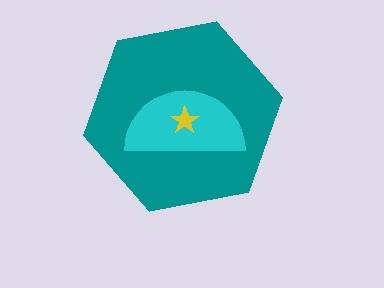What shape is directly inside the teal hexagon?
The cyan semicircle.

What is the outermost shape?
The teal hexagon.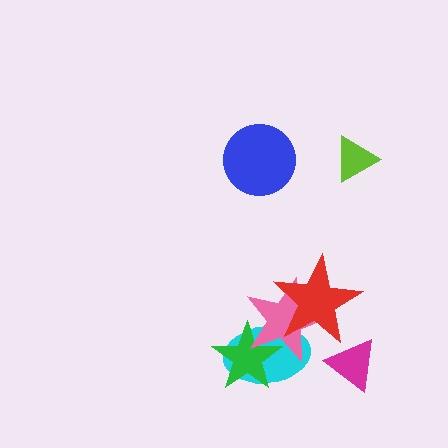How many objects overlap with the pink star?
3 objects overlap with the pink star.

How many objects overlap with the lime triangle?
0 objects overlap with the lime triangle.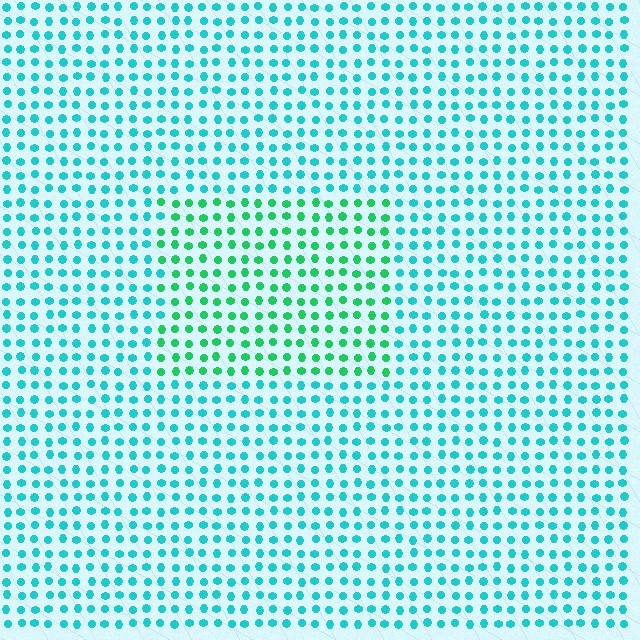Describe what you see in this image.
The image is filled with small cyan elements in a uniform arrangement. A rectangle-shaped region is visible where the elements are tinted to a slightly different hue, forming a subtle color boundary.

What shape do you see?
I see a rectangle.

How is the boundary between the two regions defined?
The boundary is defined purely by a slight shift in hue (about 37 degrees). Spacing, size, and orientation are identical on both sides.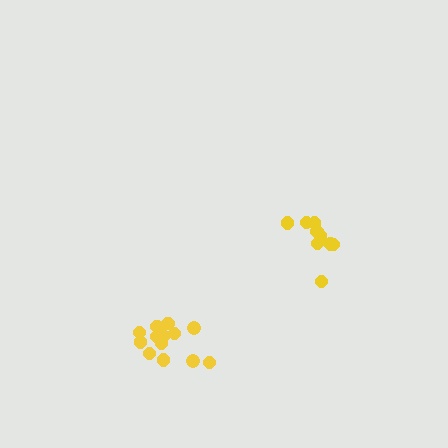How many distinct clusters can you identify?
There are 2 distinct clusters.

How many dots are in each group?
Group 1: 9 dots, Group 2: 13 dots (22 total).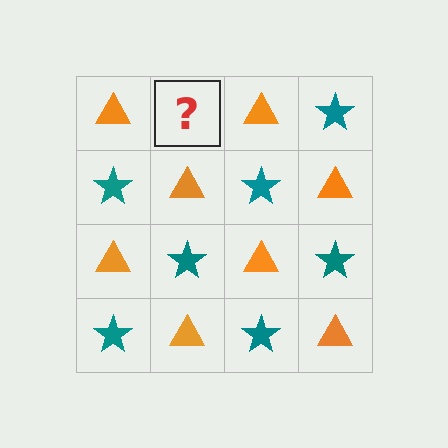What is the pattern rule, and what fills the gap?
The rule is that it alternates orange triangle and teal star in a checkerboard pattern. The gap should be filled with a teal star.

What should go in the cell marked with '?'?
The missing cell should contain a teal star.